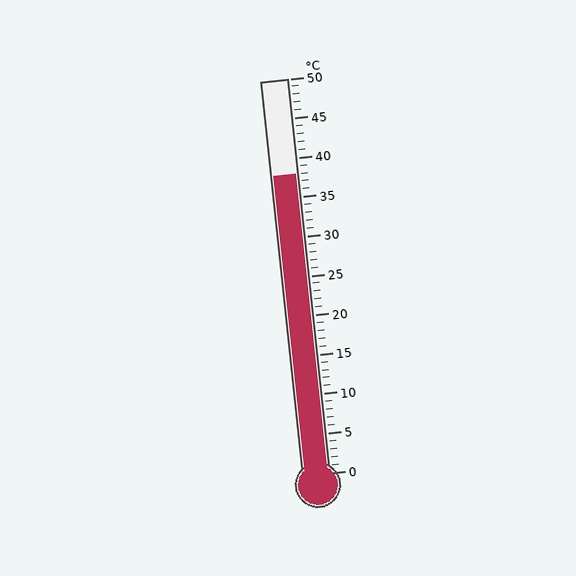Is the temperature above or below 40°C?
The temperature is below 40°C.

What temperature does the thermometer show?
The thermometer shows approximately 38°C.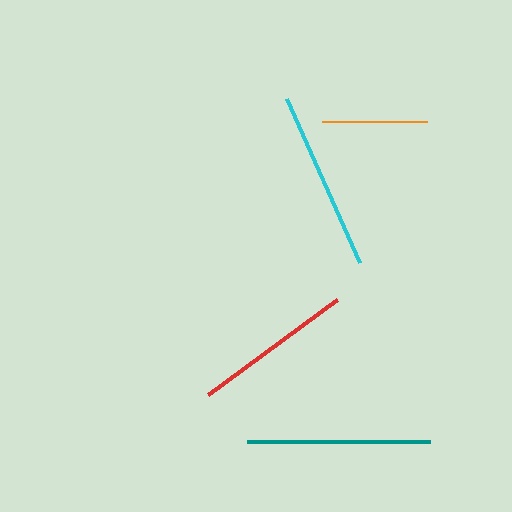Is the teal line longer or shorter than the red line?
The teal line is longer than the red line.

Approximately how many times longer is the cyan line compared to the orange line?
The cyan line is approximately 1.7 times the length of the orange line.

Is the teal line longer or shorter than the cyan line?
The teal line is longer than the cyan line.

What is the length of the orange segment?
The orange segment is approximately 105 pixels long.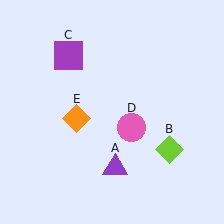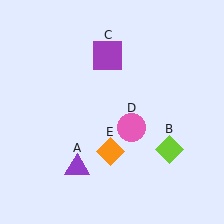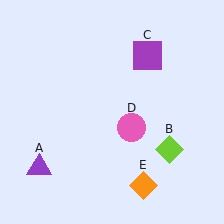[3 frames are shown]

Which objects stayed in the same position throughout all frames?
Lime diamond (object B) and pink circle (object D) remained stationary.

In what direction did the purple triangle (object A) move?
The purple triangle (object A) moved left.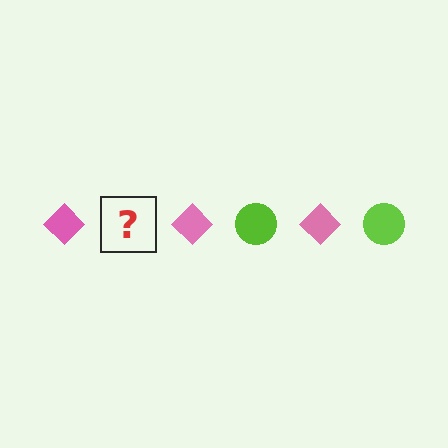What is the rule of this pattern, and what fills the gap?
The rule is that the pattern alternates between pink diamond and lime circle. The gap should be filled with a lime circle.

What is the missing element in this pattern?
The missing element is a lime circle.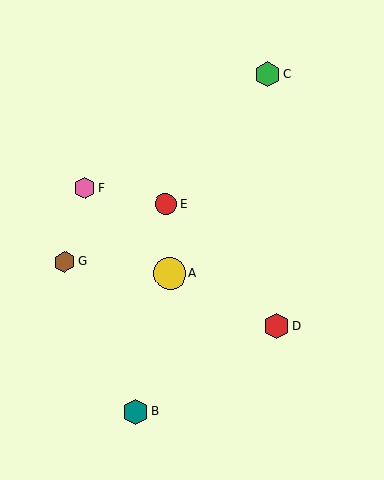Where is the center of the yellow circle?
The center of the yellow circle is at (170, 273).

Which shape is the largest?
The yellow circle (labeled A) is the largest.